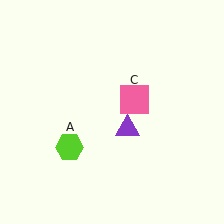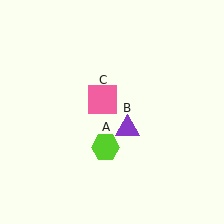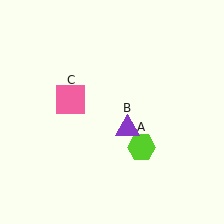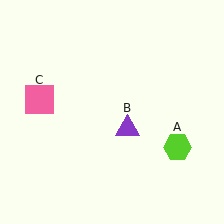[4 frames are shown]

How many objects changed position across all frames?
2 objects changed position: lime hexagon (object A), pink square (object C).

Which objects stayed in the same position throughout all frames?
Purple triangle (object B) remained stationary.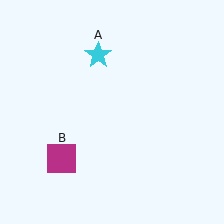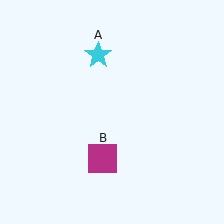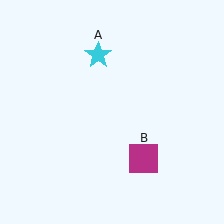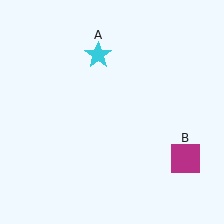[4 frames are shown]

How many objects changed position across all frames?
1 object changed position: magenta square (object B).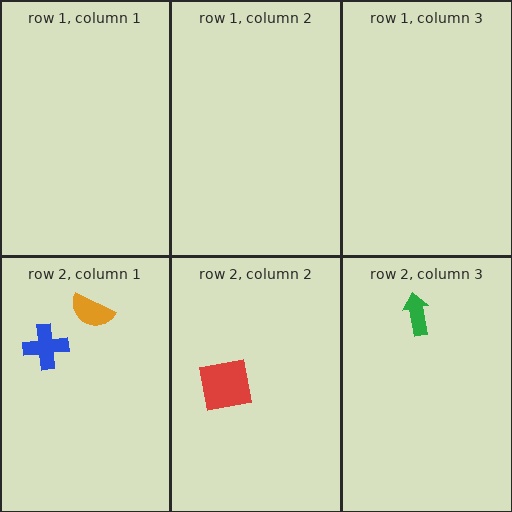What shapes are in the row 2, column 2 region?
The red square.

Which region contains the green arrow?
The row 2, column 3 region.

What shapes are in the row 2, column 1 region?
The orange semicircle, the blue cross.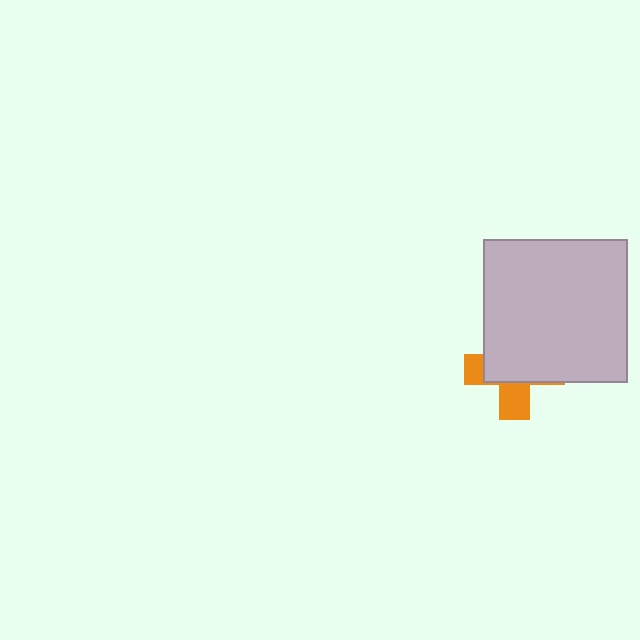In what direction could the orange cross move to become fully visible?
The orange cross could move down. That would shift it out from behind the light gray square entirely.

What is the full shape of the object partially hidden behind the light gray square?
The partially hidden object is an orange cross.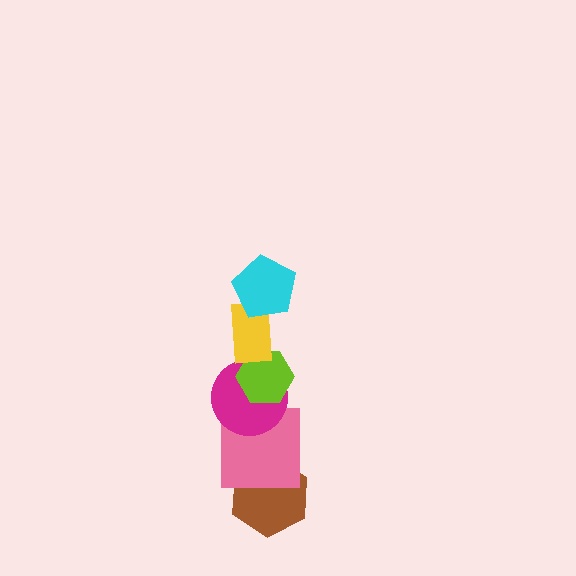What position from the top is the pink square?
The pink square is 5th from the top.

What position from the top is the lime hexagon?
The lime hexagon is 3rd from the top.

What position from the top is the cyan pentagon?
The cyan pentagon is 1st from the top.